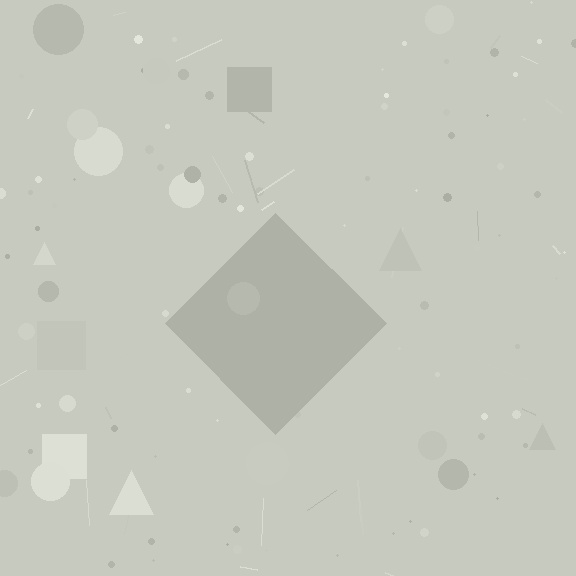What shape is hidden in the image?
A diamond is hidden in the image.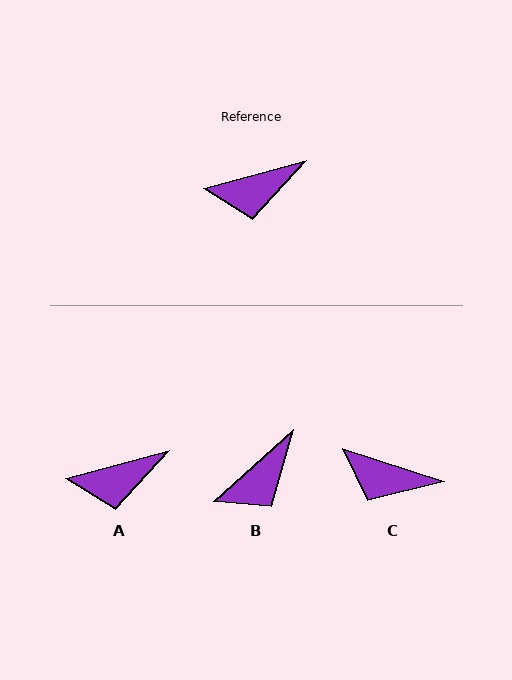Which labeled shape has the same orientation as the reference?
A.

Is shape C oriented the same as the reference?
No, it is off by about 33 degrees.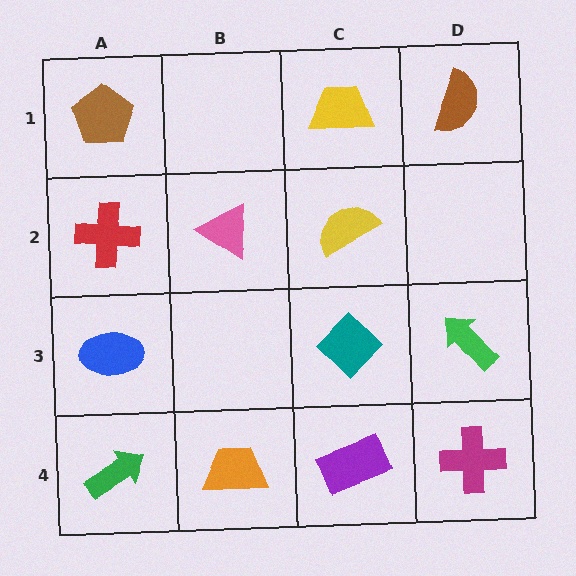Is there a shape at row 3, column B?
No, that cell is empty.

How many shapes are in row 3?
3 shapes.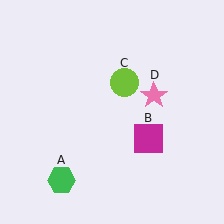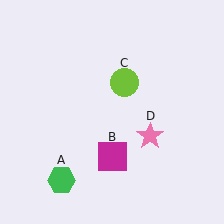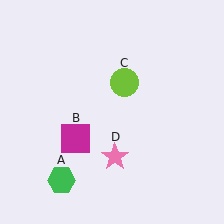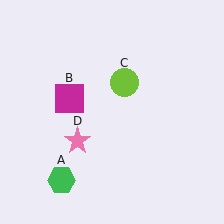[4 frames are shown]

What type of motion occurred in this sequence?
The magenta square (object B), pink star (object D) rotated clockwise around the center of the scene.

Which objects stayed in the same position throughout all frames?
Green hexagon (object A) and lime circle (object C) remained stationary.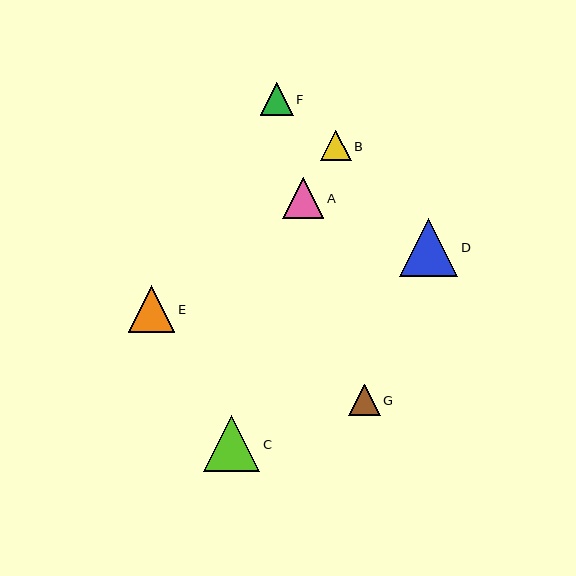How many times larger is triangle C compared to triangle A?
Triangle C is approximately 1.4 times the size of triangle A.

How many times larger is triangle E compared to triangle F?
Triangle E is approximately 1.4 times the size of triangle F.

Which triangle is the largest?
Triangle D is the largest with a size of approximately 58 pixels.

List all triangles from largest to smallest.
From largest to smallest: D, C, E, A, F, G, B.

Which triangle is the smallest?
Triangle B is the smallest with a size of approximately 30 pixels.